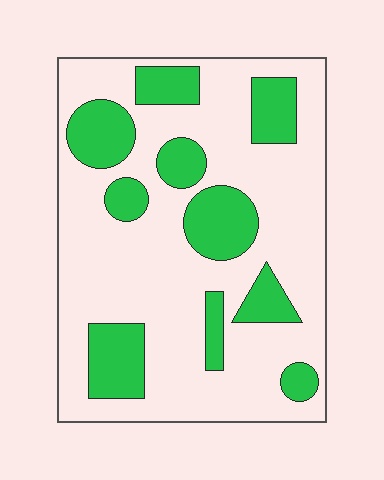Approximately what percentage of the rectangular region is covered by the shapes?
Approximately 25%.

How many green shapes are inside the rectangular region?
10.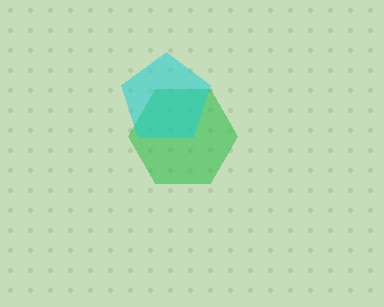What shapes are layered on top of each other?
The layered shapes are: a green hexagon, a cyan pentagon.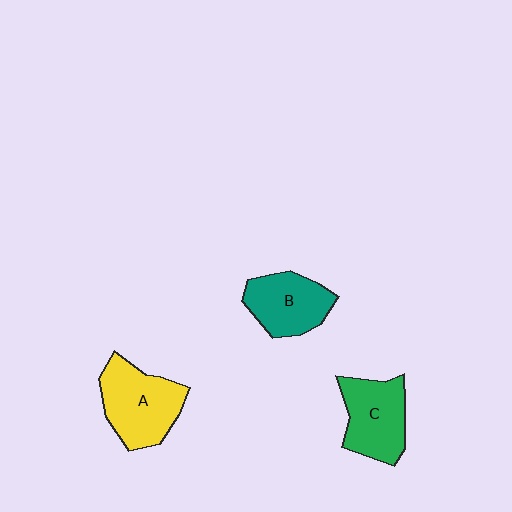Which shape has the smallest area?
Shape B (teal).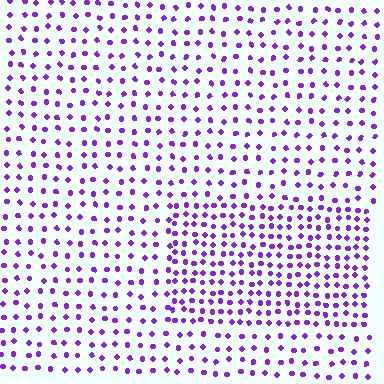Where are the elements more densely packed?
The elements are more densely packed inside the rectangle boundary.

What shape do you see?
I see a rectangle.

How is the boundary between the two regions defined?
The boundary is defined by a change in element density (approximately 1.7x ratio). All elements are the same color, size, and shape.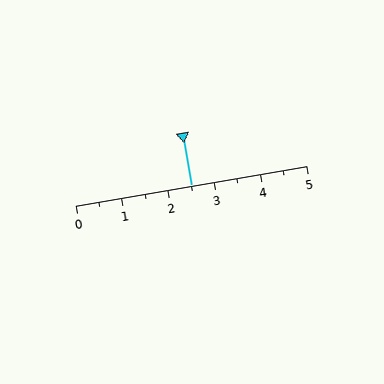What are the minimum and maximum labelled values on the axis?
The axis runs from 0 to 5.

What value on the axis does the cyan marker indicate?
The marker indicates approximately 2.5.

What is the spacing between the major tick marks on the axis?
The major ticks are spaced 1 apart.